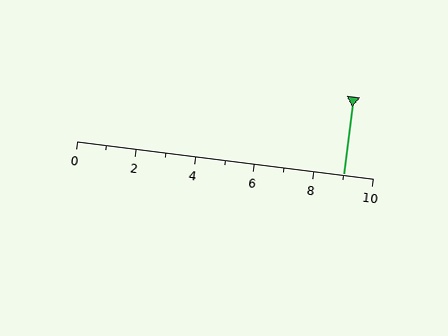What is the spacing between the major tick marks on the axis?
The major ticks are spaced 2 apart.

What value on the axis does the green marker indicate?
The marker indicates approximately 9.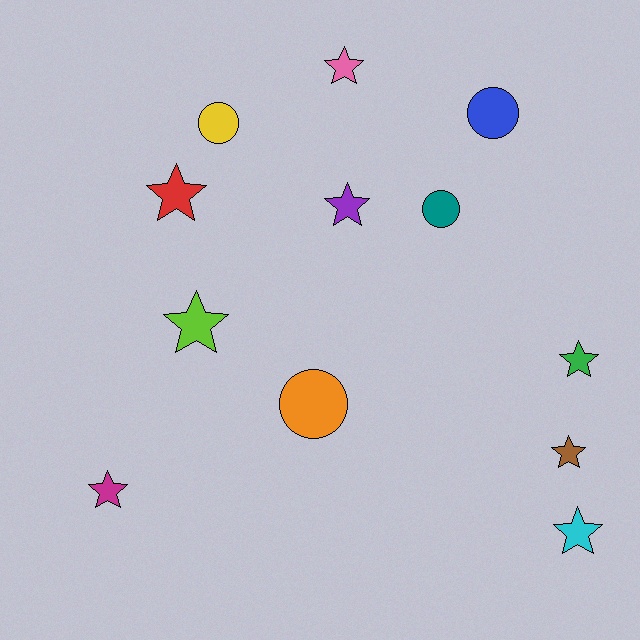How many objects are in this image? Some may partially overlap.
There are 12 objects.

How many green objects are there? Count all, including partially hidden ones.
There is 1 green object.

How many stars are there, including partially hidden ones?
There are 8 stars.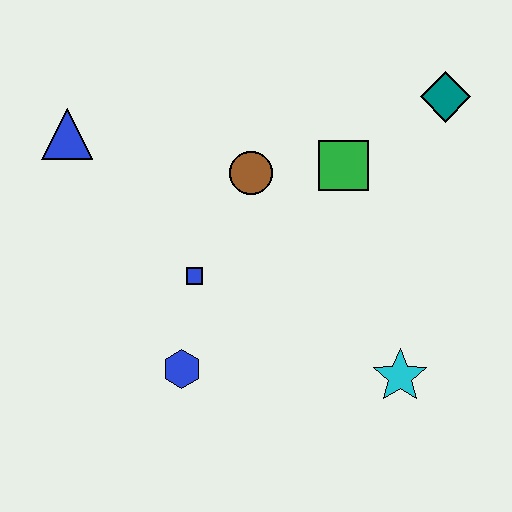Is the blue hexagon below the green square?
Yes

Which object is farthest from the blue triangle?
The cyan star is farthest from the blue triangle.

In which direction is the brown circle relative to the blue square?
The brown circle is above the blue square.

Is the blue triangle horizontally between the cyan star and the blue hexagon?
No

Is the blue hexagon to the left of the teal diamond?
Yes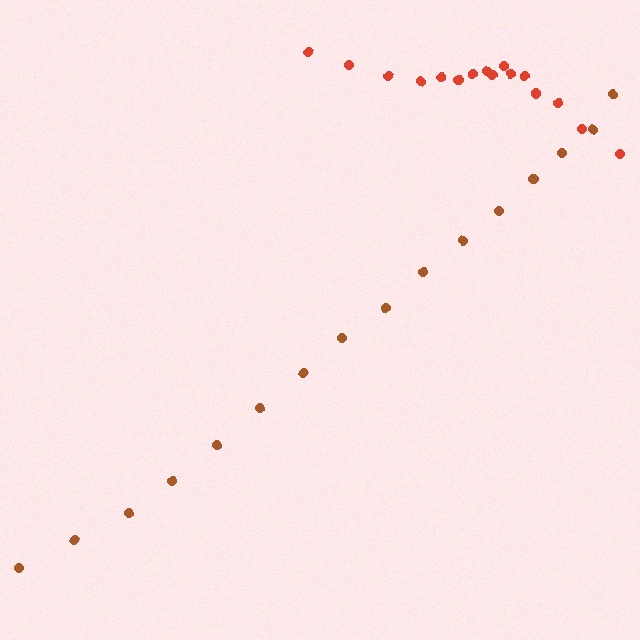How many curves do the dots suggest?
There are 2 distinct paths.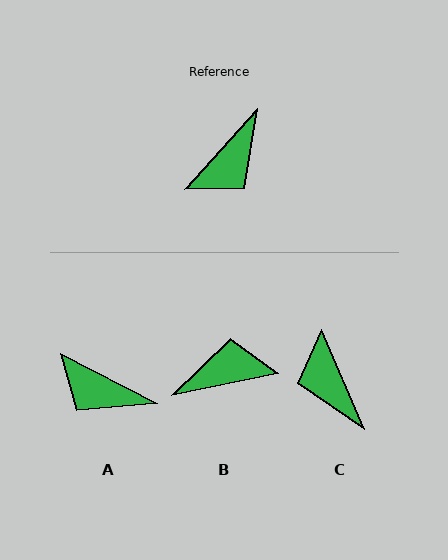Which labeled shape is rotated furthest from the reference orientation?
B, about 144 degrees away.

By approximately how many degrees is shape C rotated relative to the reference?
Approximately 115 degrees clockwise.